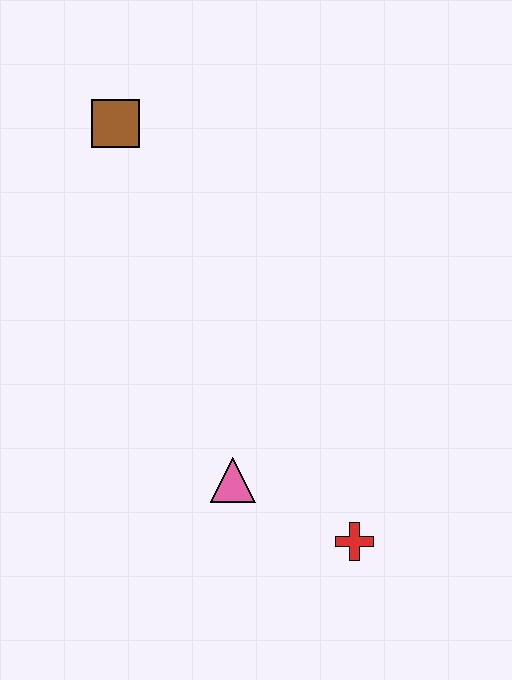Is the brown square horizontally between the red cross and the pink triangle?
No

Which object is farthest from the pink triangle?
The brown square is farthest from the pink triangle.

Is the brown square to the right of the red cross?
No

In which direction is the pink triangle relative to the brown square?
The pink triangle is below the brown square.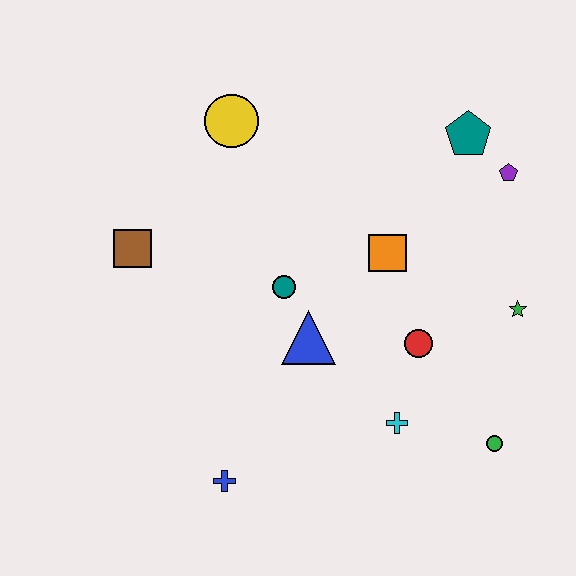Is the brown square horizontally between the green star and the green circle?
No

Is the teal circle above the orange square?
No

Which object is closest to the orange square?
The red circle is closest to the orange square.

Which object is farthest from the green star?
The brown square is farthest from the green star.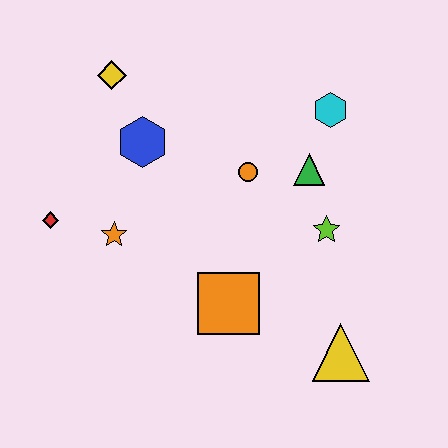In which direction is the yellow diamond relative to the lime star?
The yellow diamond is to the left of the lime star.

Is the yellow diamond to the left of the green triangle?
Yes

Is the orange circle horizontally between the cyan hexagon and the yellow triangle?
No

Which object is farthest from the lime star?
The red diamond is farthest from the lime star.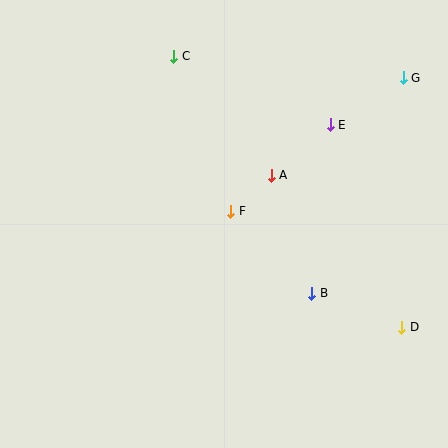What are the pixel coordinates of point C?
Point C is at (174, 56).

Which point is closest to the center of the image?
Point F at (231, 211) is closest to the center.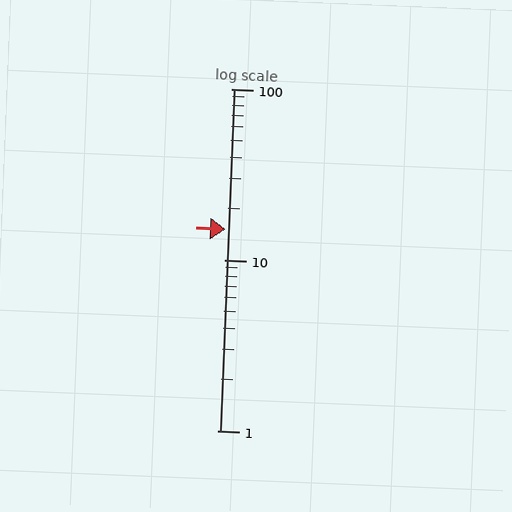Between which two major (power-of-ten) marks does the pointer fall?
The pointer is between 10 and 100.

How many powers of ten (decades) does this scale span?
The scale spans 2 decades, from 1 to 100.